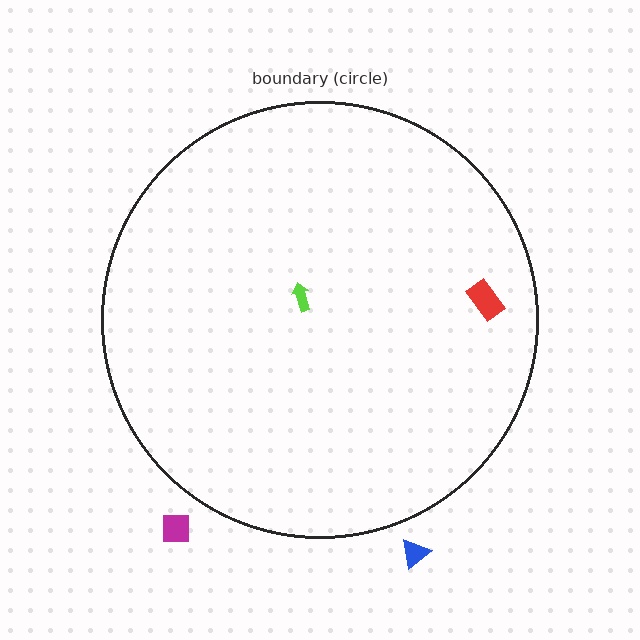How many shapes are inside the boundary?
2 inside, 2 outside.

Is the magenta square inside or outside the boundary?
Outside.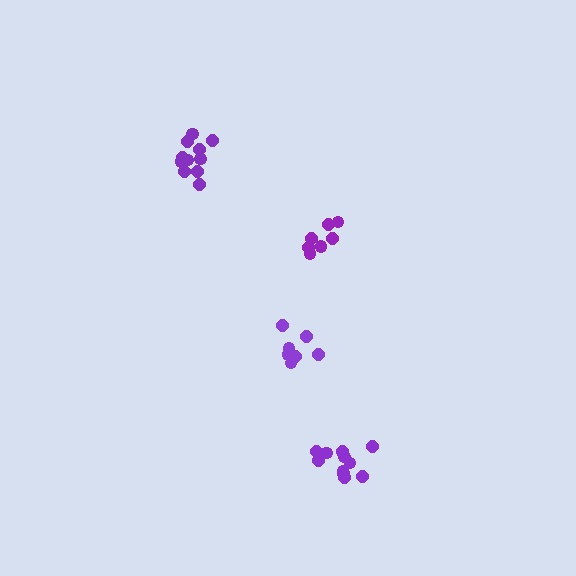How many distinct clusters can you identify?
There are 4 distinct clusters.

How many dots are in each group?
Group 1: 7 dots, Group 2: 12 dots, Group 3: 7 dots, Group 4: 11 dots (37 total).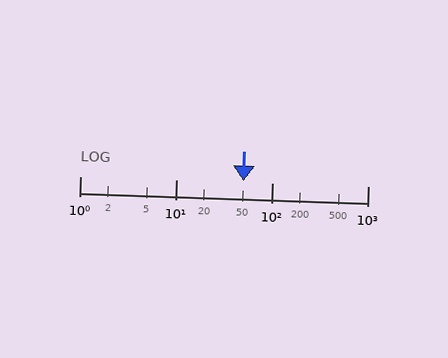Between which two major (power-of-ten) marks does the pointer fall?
The pointer is between 10 and 100.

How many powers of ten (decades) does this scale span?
The scale spans 3 decades, from 1 to 1000.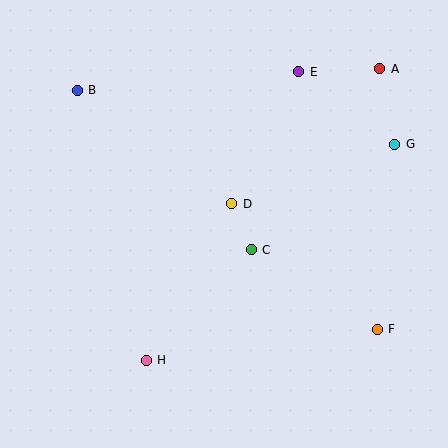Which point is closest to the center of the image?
Point D at (232, 204) is closest to the center.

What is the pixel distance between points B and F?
The distance between B and F is 383 pixels.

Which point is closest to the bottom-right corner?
Point F is closest to the bottom-right corner.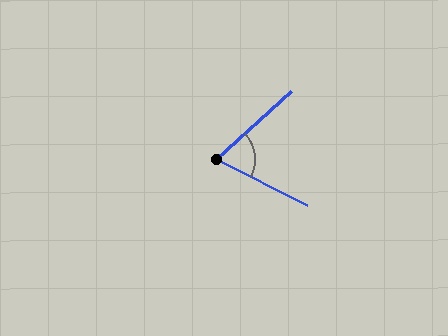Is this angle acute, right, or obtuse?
It is acute.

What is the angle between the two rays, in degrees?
Approximately 69 degrees.